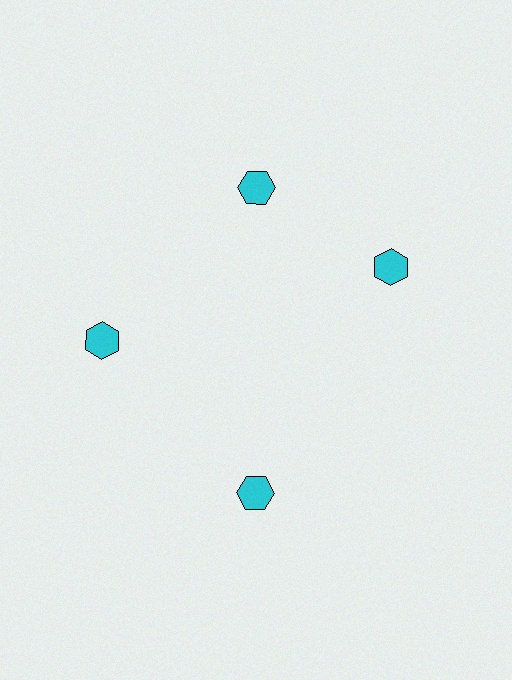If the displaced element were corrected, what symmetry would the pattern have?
It would have 4-fold rotational symmetry — the pattern would map onto itself every 90 degrees.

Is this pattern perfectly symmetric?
No. The 4 cyan hexagons are arranged in a ring, but one element near the 3 o'clock position is rotated out of alignment along the ring, breaking the 4-fold rotational symmetry.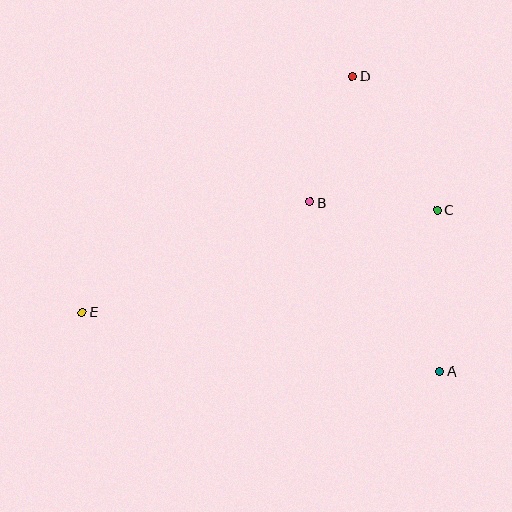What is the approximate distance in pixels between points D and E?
The distance between D and E is approximately 359 pixels.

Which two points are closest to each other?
Points B and C are closest to each other.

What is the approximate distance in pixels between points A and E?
The distance between A and E is approximately 363 pixels.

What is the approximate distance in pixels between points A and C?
The distance between A and C is approximately 161 pixels.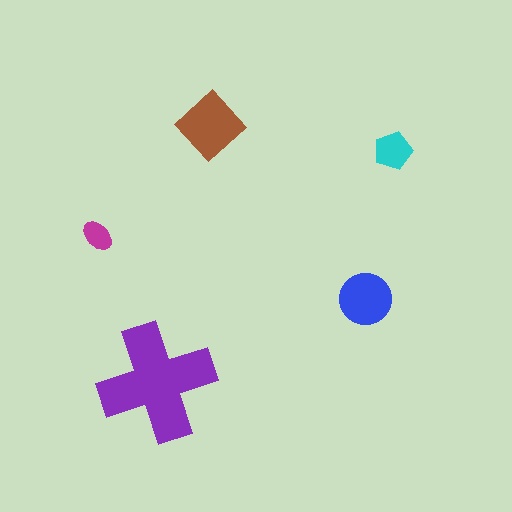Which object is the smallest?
The magenta ellipse.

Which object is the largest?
The purple cross.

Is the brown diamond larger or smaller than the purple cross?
Smaller.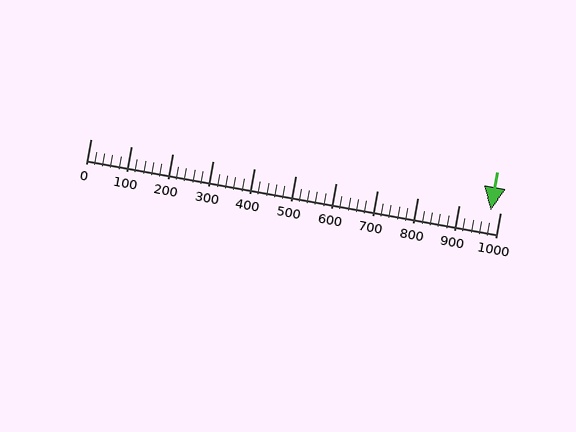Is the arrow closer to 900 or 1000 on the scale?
The arrow is closer to 1000.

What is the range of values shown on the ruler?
The ruler shows values from 0 to 1000.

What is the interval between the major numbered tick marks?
The major tick marks are spaced 100 units apart.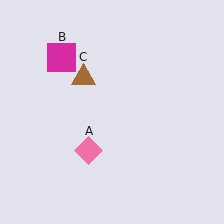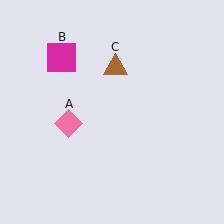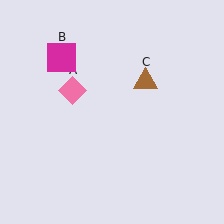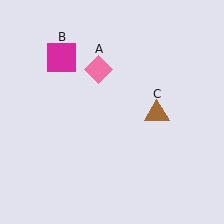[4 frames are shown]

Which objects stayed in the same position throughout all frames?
Magenta square (object B) remained stationary.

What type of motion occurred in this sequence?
The pink diamond (object A), brown triangle (object C) rotated clockwise around the center of the scene.